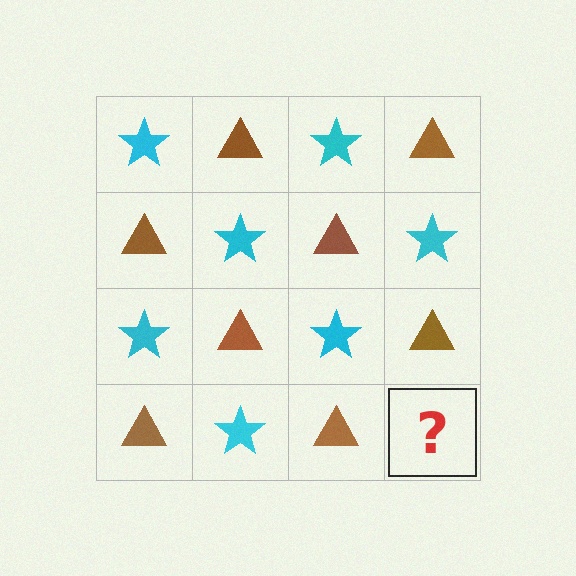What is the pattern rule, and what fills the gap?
The rule is that it alternates cyan star and brown triangle in a checkerboard pattern. The gap should be filled with a cyan star.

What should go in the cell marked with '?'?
The missing cell should contain a cyan star.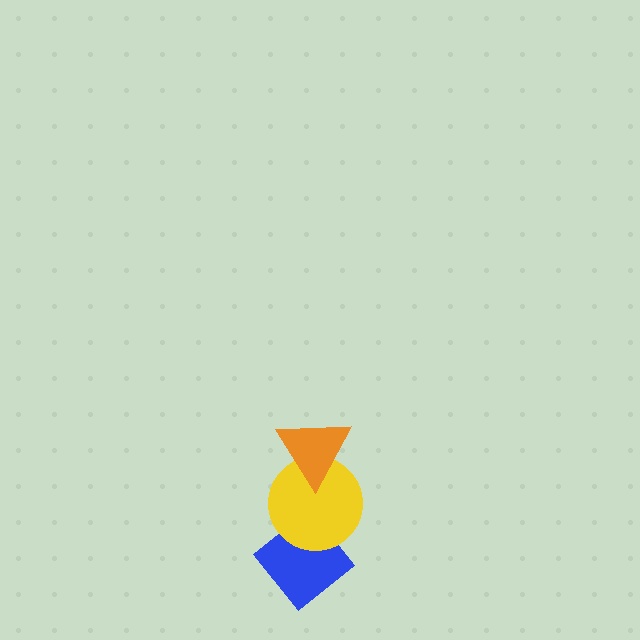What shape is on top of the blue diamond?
The yellow circle is on top of the blue diamond.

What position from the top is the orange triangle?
The orange triangle is 1st from the top.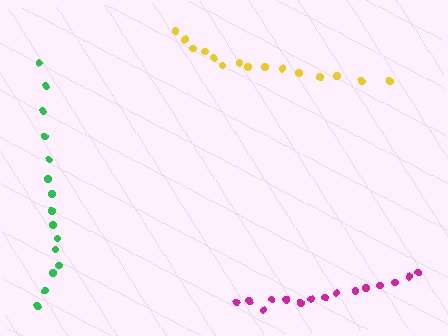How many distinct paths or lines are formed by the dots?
There are 3 distinct paths.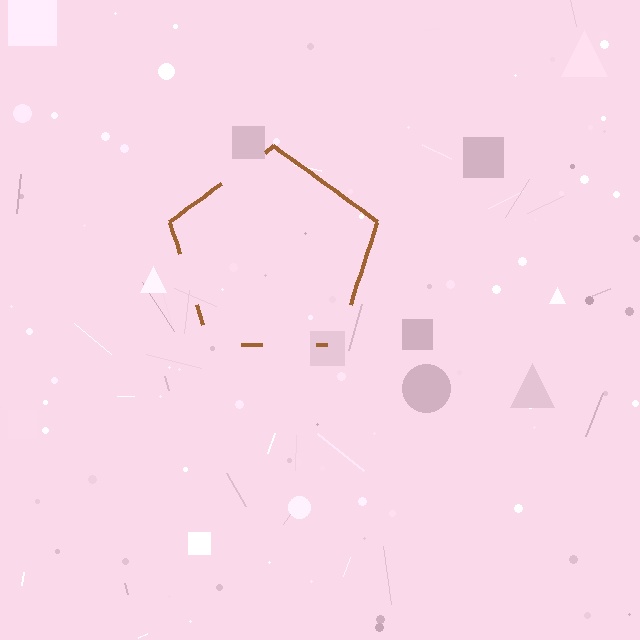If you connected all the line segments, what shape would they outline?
They would outline a pentagon.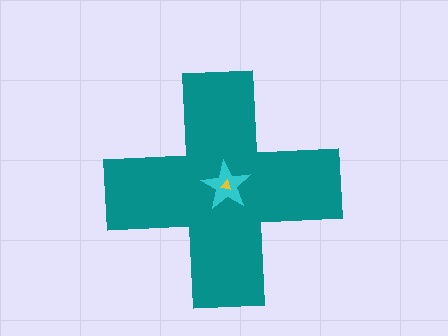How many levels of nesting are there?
3.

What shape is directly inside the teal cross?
The cyan star.